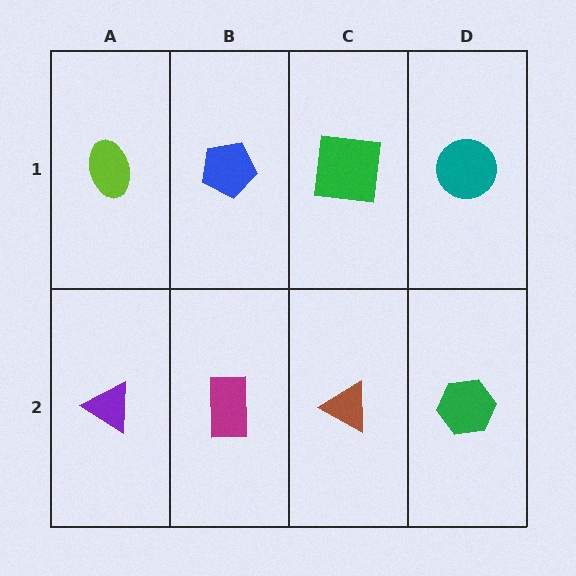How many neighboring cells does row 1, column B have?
3.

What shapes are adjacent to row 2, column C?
A green square (row 1, column C), a magenta rectangle (row 2, column B), a green hexagon (row 2, column D).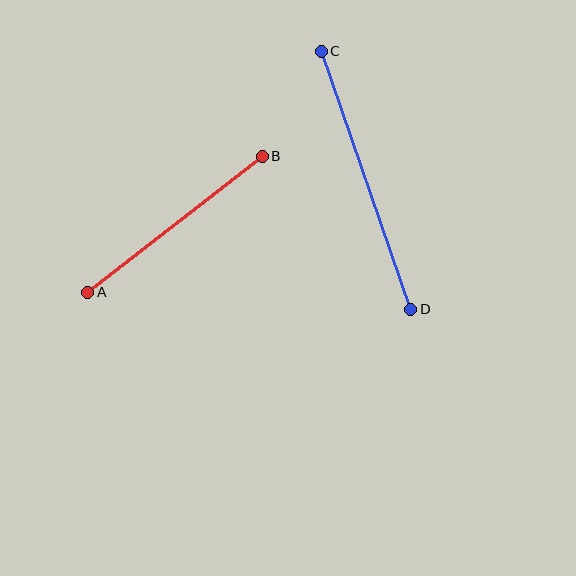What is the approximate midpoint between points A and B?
The midpoint is at approximately (175, 224) pixels.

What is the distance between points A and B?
The distance is approximately 221 pixels.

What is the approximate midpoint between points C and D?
The midpoint is at approximately (366, 180) pixels.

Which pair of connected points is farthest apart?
Points C and D are farthest apart.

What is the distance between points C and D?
The distance is approximately 273 pixels.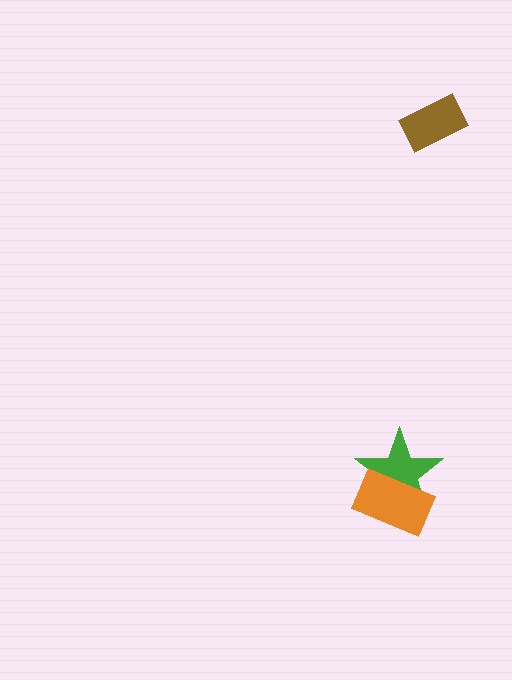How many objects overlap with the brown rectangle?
0 objects overlap with the brown rectangle.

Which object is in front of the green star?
The orange rectangle is in front of the green star.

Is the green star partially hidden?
Yes, it is partially covered by another shape.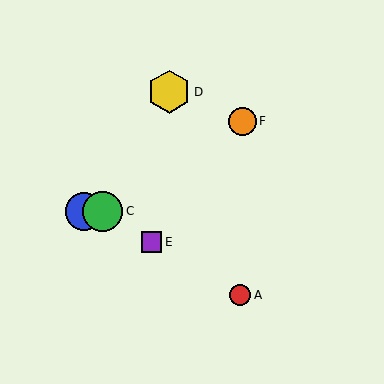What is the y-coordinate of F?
Object F is at y≈121.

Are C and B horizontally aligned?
Yes, both are at y≈211.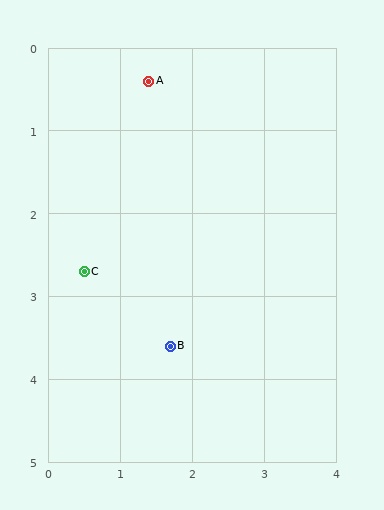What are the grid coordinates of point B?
Point B is at approximately (1.7, 3.6).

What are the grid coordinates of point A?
Point A is at approximately (1.4, 0.4).